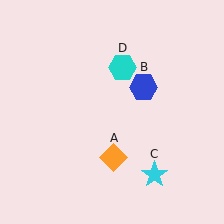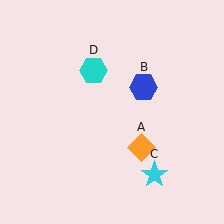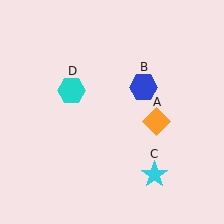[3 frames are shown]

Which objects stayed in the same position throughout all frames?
Blue hexagon (object B) and cyan star (object C) remained stationary.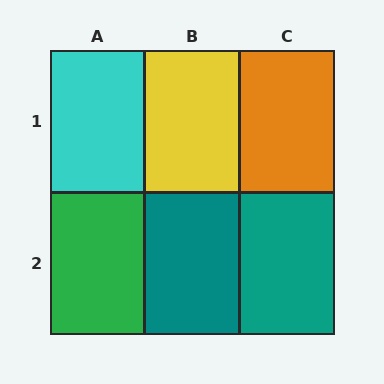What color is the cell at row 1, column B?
Yellow.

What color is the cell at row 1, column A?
Cyan.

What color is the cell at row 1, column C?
Orange.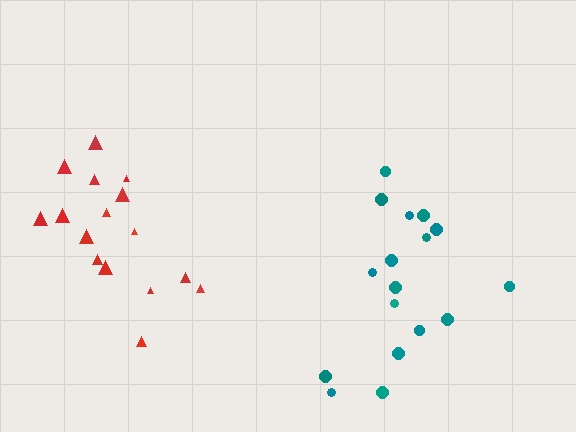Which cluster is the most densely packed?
Red.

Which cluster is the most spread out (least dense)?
Teal.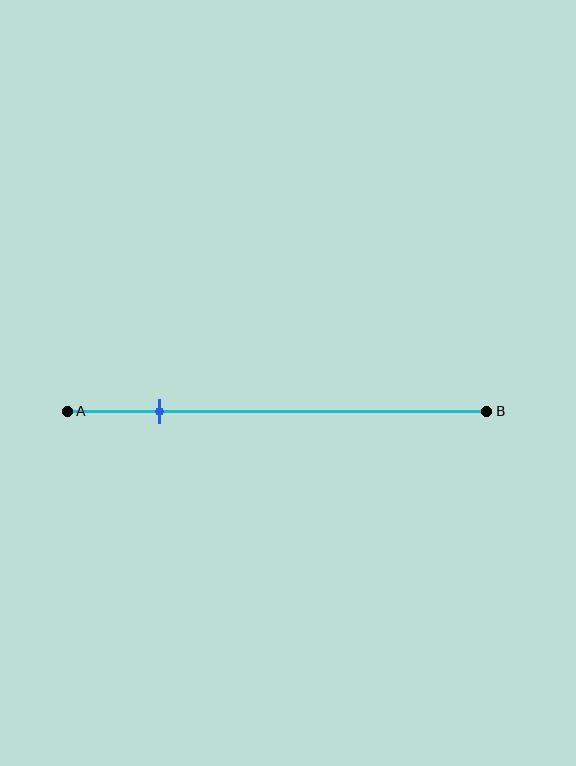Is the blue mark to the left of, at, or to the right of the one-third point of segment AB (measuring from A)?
The blue mark is to the left of the one-third point of segment AB.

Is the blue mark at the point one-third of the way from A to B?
No, the mark is at about 20% from A, not at the 33% one-third point.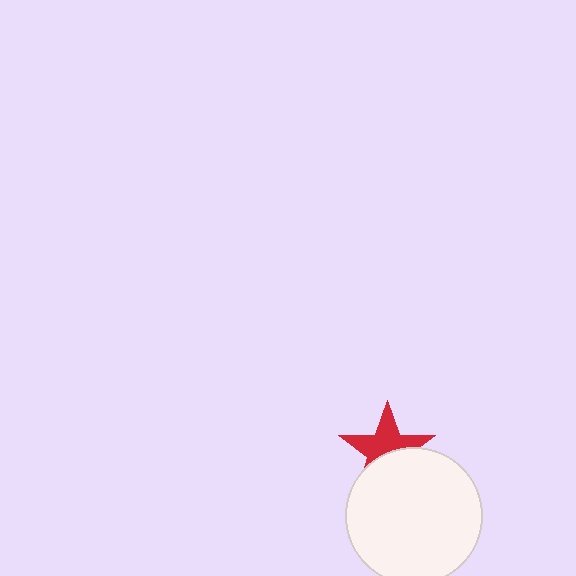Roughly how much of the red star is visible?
About half of it is visible (roughly 57%).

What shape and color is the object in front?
The object in front is a white circle.